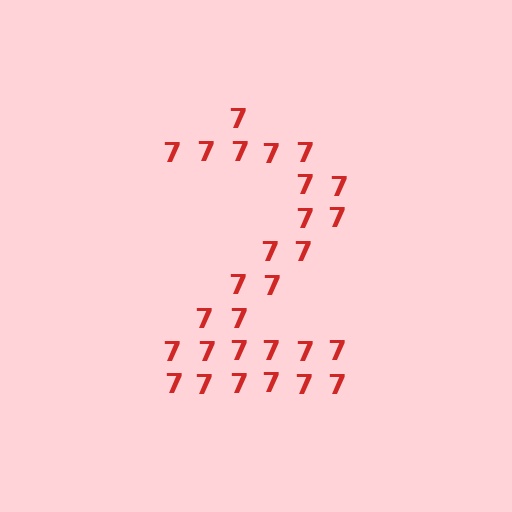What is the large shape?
The large shape is the digit 2.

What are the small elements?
The small elements are digit 7's.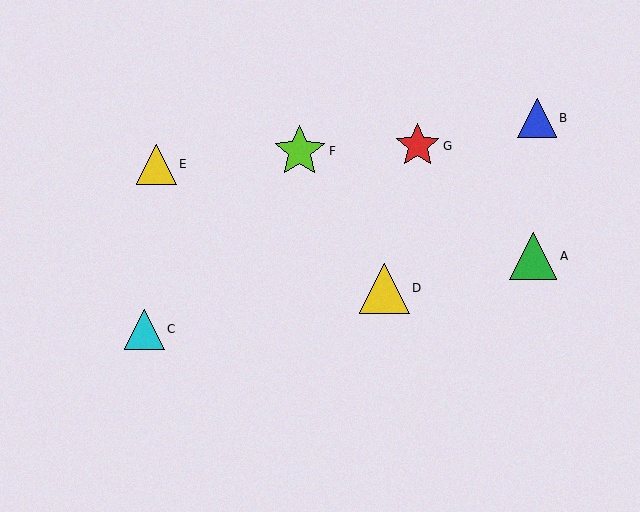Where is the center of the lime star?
The center of the lime star is at (300, 151).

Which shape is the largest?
The lime star (labeled F) is the largest.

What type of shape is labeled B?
Shape B is a blue triangle.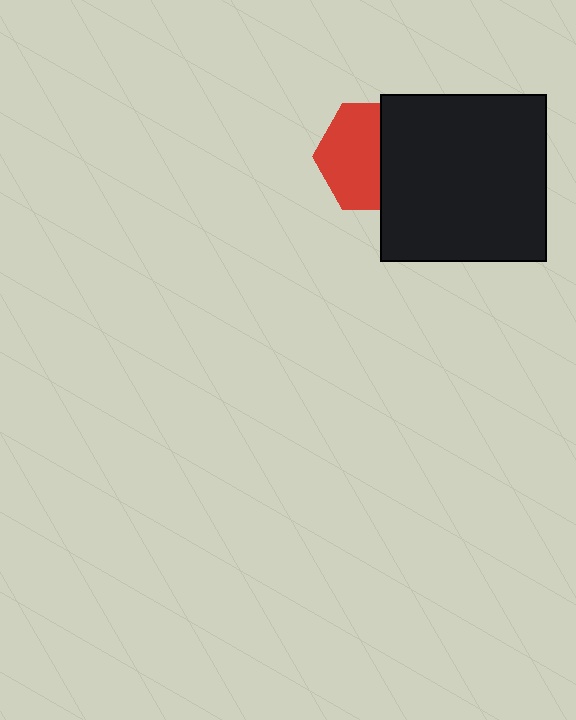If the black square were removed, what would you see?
You would see the complete red hexagon.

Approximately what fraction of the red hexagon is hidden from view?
Roughly 43% of the red hexagon is hidden behind the black square.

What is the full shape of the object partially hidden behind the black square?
The partially hidden object is a red hexagon.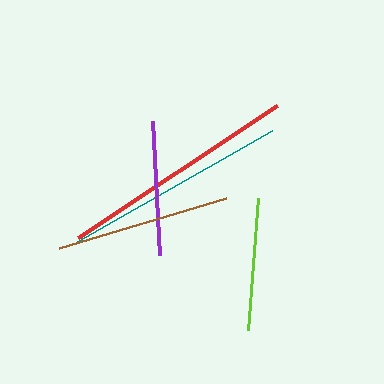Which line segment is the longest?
The red line is the longest at approximately 238 pixels.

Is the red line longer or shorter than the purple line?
The red line is longer than the purple line.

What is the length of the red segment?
The red segment is approximately 238 pixels long.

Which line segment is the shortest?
The lime line is the shortest at approximately 133 pixels.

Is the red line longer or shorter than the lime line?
The red line is longer than the lime line.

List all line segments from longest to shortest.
From longest to shortest: red, teal, brown, purple, lime.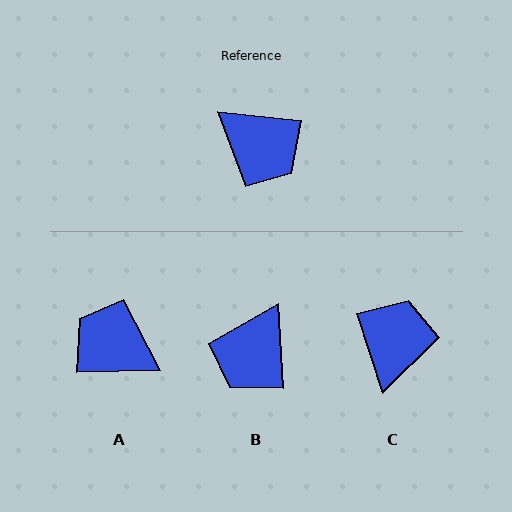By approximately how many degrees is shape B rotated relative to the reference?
Approximately 81 degrees clockwise.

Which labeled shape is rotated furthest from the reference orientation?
A, about 173 degrees away.